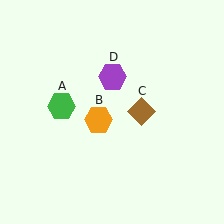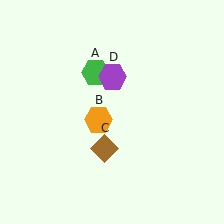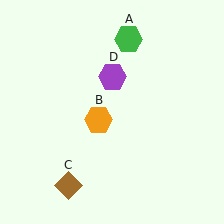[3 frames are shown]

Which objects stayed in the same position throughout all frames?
Orange hexagon (object B) and purple hexagon (object D) remained stationary.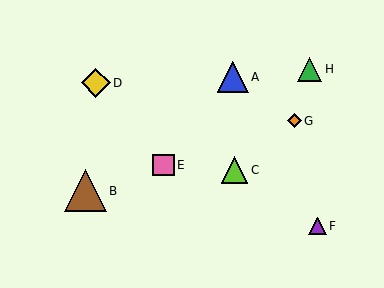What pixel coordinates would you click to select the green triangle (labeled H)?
Click at (310, 69) to select the green triangle H.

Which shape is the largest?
The brown triangle (labeled B) is the largest.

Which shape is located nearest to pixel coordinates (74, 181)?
The brown triangle (labeled B) at (86, 191) is nearest to that location.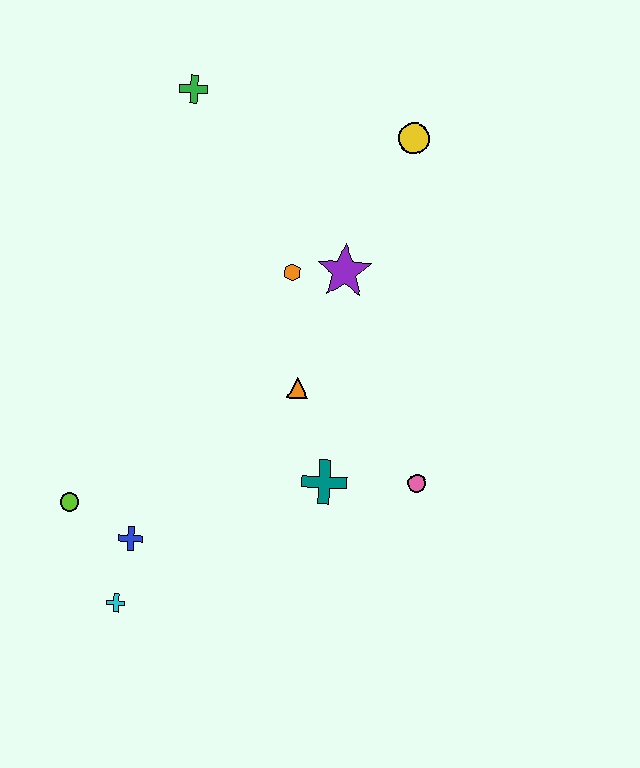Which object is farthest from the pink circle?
The green cross is farthest from the pink circle.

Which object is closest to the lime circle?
The blue cross is closest to the lime circle.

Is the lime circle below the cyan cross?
No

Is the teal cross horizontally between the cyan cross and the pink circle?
Yes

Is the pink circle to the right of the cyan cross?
Yes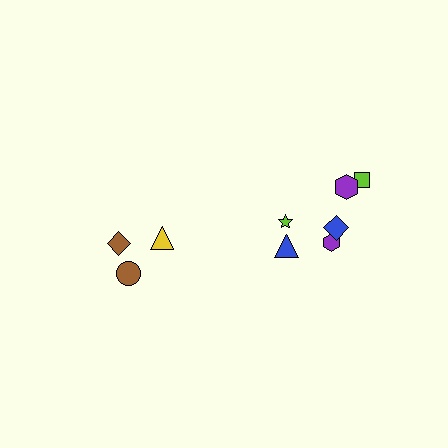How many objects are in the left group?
There are 3 objects.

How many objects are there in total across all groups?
There are 9 objects.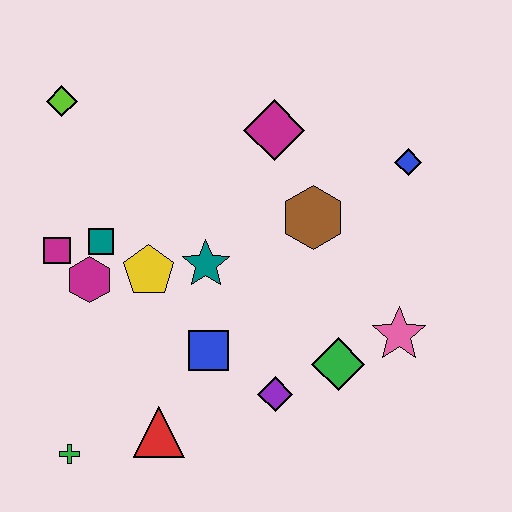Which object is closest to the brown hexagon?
The magenta diamond is closest to the brown hexagon.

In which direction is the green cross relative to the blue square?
The green cross is to the left of the blue square.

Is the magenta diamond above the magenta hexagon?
Yes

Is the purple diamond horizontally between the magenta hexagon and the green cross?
No